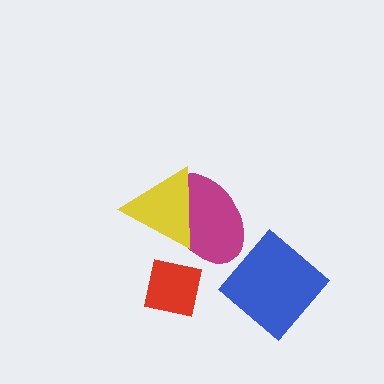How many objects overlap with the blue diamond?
0 objects overlap with the blue diamond.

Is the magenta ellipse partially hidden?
Yes, it is partially covered by another shape.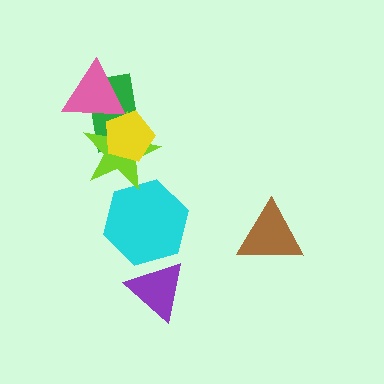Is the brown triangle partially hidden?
No, no other shape covers it.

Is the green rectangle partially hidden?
Yes, it is partially covered by another shape.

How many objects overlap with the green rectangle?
3 objects overlap with the green rectangle.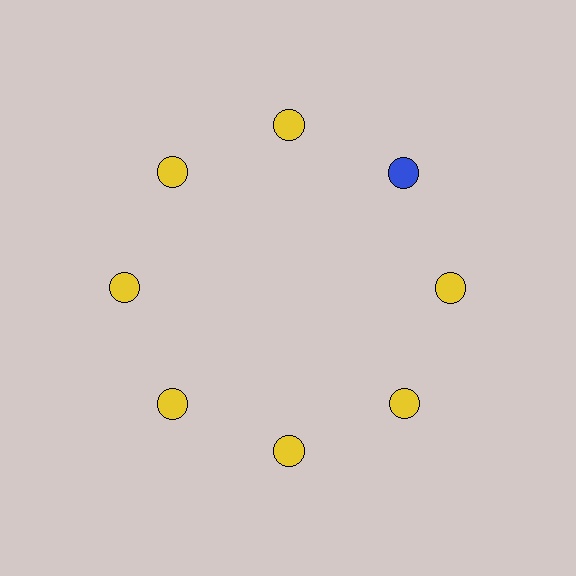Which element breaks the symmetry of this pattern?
The blue circle at roughly the 2 o'clock position breaks the symmetry. All other shapes are yellow circles.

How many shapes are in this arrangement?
There are 8 shapes arranged in a ring pattern.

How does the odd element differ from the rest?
It has a different color: blue instead of yellow.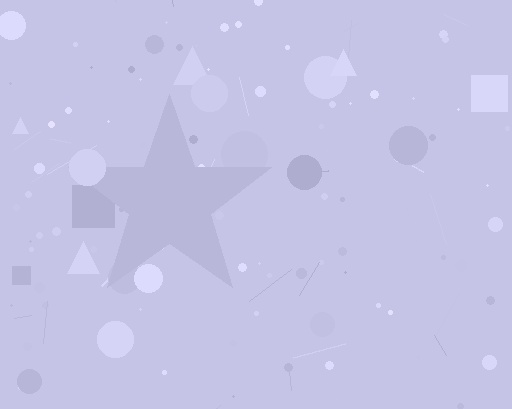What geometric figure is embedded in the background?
A star is embedded in the background.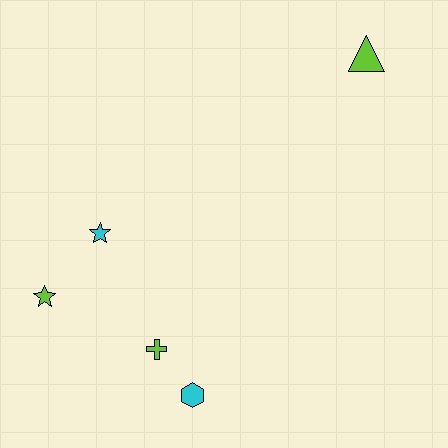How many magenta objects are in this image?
There are no magenta objects.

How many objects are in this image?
There are 5 objects.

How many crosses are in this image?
There is 1 cross.